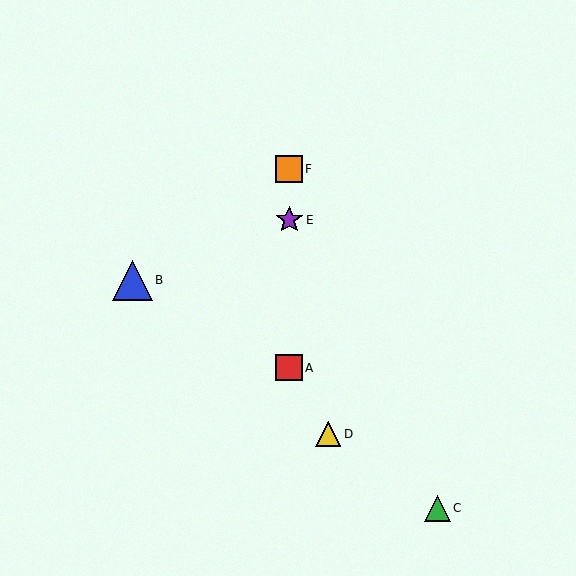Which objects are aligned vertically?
Objects A, E, F are aligned vertically.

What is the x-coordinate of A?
Object A is at x≈289.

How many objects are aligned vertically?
3 objects (A, E, F) are aligned vertically.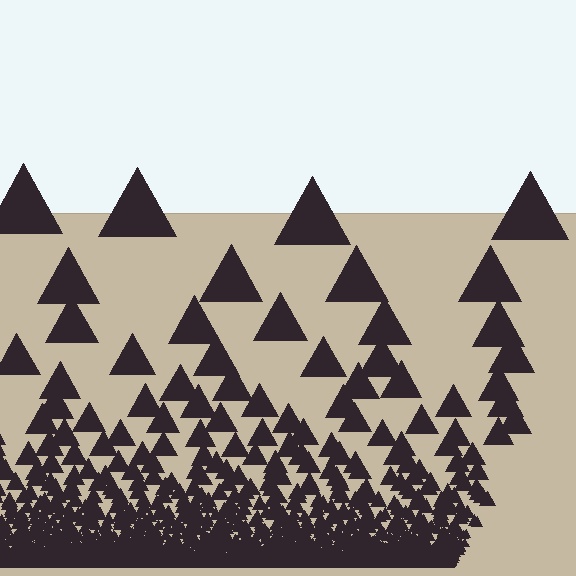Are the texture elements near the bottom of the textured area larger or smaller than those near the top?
Smaller. The gradient is inverted — elements near the bottom are smaller and denser.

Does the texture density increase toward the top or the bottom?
Density increases toward the bottom.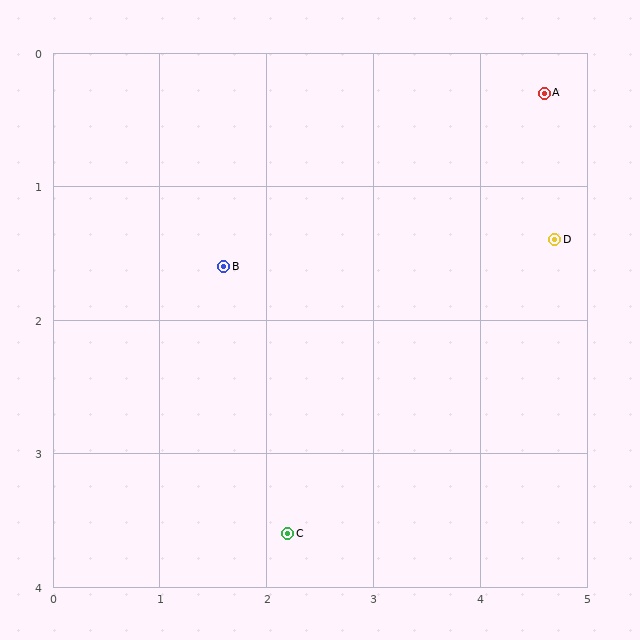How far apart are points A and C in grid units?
Points A and C are about 4.1 grid units apart.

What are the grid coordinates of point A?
Point A is at approximately (4.6, 0.3).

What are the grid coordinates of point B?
Point B is at approximately (1.6, 1.6).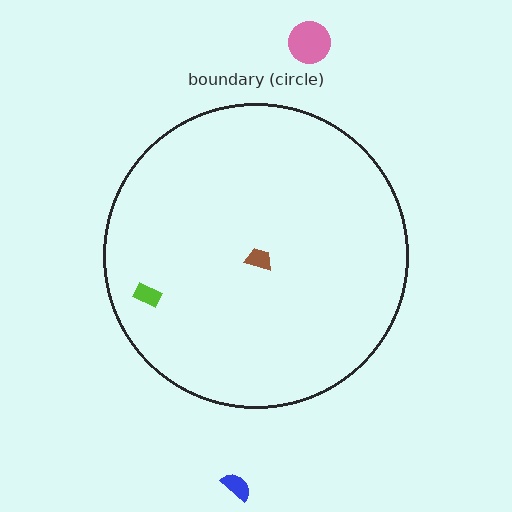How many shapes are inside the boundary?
2 inside, 2 outside.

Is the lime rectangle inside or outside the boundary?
Inside.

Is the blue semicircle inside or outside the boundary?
Outside.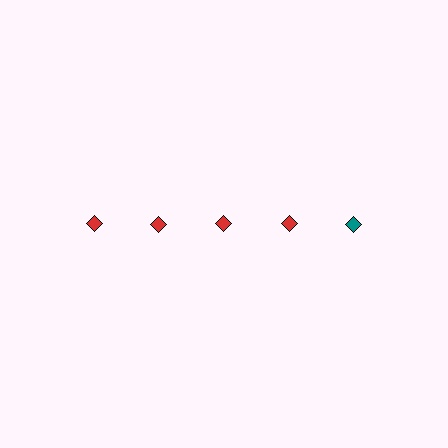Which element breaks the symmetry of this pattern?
The teal diamond in the top row, rightmost column breaks the symmetry. All other shapes are red diamonds.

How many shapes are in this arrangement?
There are 5 shapes arranged in a grid pattern.